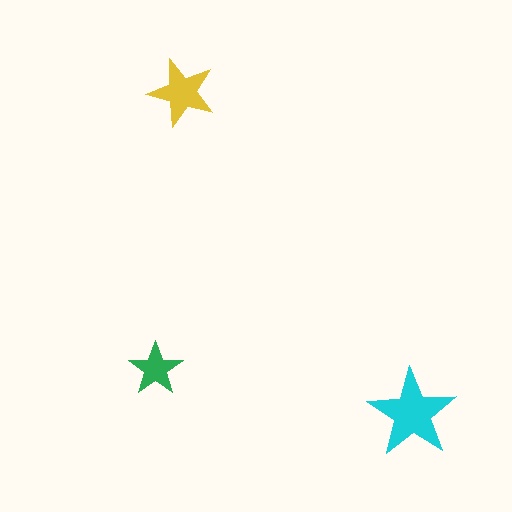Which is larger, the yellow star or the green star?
The yellow one.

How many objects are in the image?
There are 3 objects in the image.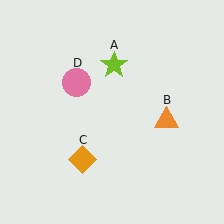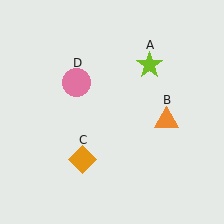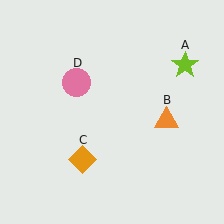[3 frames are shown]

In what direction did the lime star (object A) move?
The lime star (object A) moved right.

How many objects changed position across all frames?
1 object changed position: lime star (object A).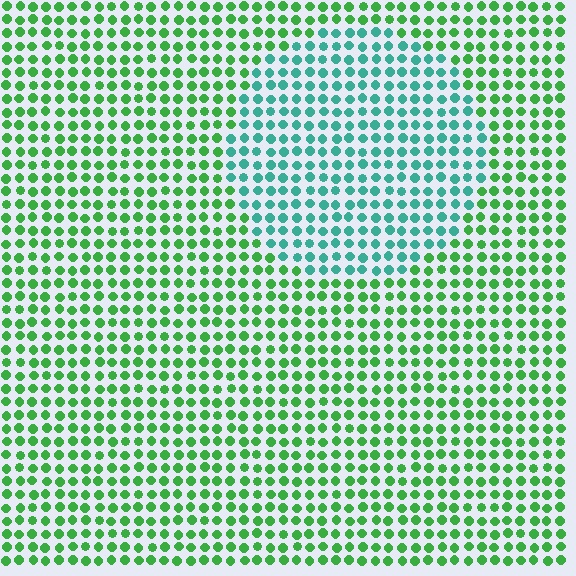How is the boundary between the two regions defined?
The boundary is defined purely by a slight shift in hue (about 45 degrees). Spacing, size, and orientation are identical on both sides.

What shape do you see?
I see a circle.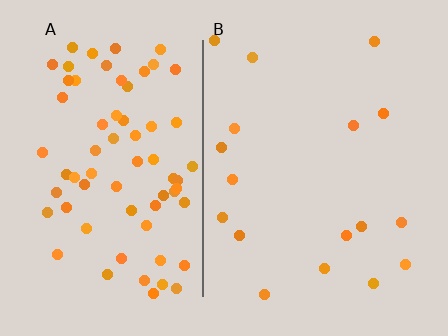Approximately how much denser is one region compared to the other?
Approximately 4.0× — region A over region B.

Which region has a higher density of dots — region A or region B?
A (the left).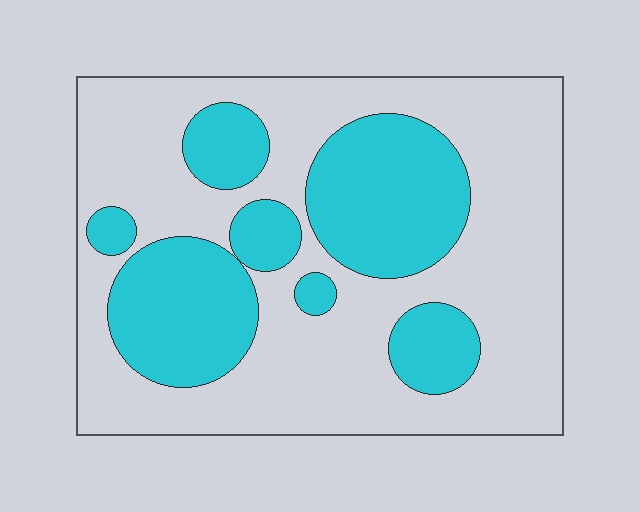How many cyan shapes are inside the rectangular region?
7.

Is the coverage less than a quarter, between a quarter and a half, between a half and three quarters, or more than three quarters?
Between a quarter and a half.